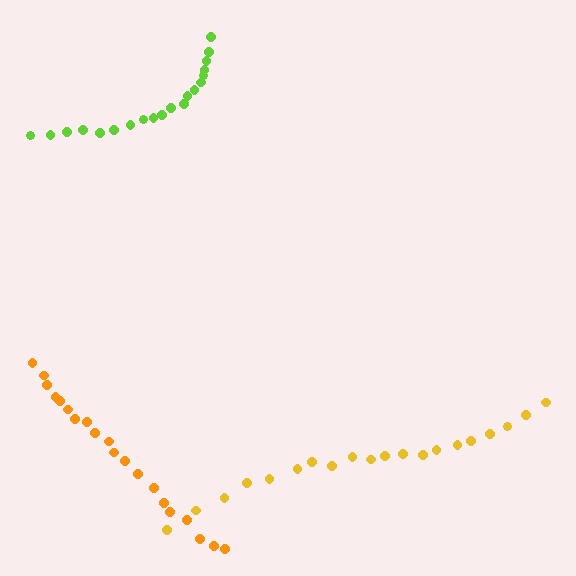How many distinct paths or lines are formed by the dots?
There are 3 distinct paths.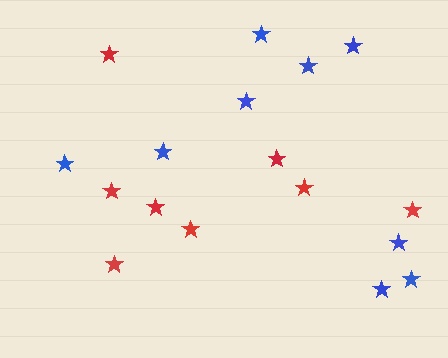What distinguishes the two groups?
There are 2 groups: one group of red stars (8) and one group of blue stars (9).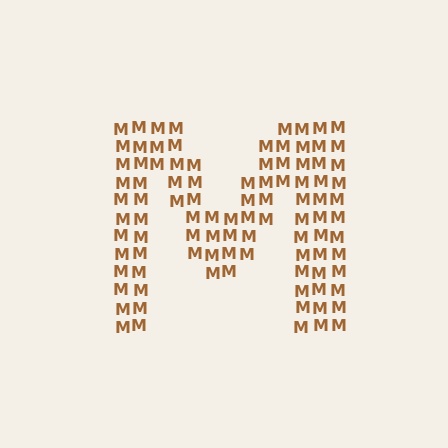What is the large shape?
The large shape is the letter M.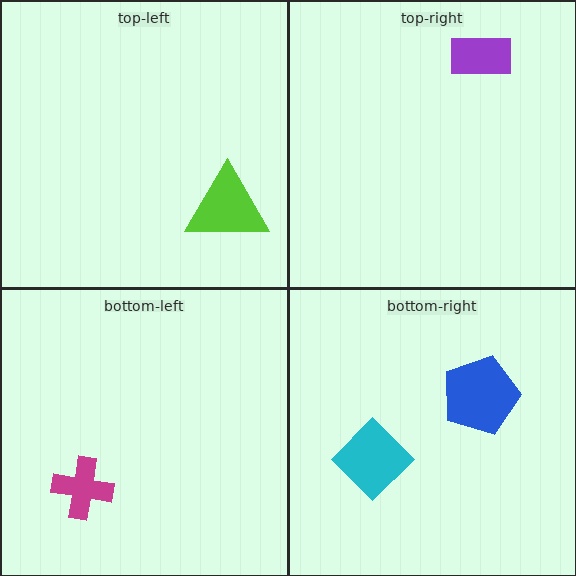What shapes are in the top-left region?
The lime triangle.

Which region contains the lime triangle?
The top-left region.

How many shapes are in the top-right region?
1.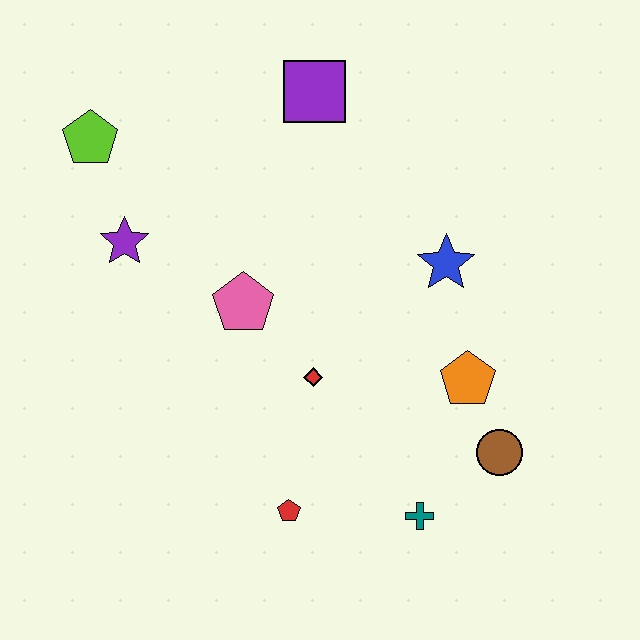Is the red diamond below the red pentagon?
No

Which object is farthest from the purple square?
The teal cross is farthest from the purple square.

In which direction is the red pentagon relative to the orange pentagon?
The red pentagon is to the left of the orange pentagon.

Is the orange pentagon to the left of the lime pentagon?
No